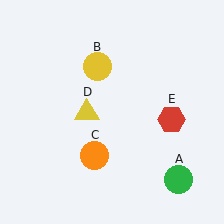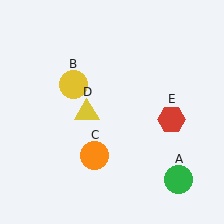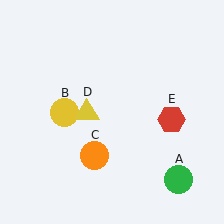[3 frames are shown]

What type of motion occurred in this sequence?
The yellow circle (object B) rotated counterclockwise around the center of the scene.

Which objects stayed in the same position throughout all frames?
Green circle (object A) and orange circle (object C) and yellow triangle (object D) and red hexagon (object E) remained stationary.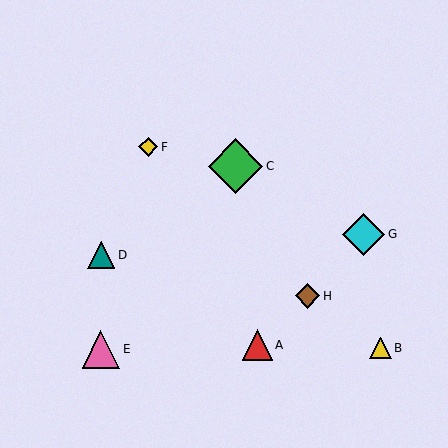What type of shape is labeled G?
Shape G is a cyan diamond.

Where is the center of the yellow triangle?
The center of the yellow triangle is at (381, 348).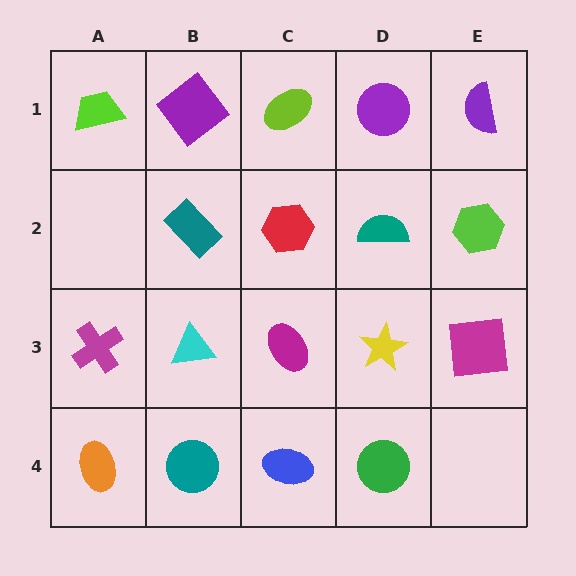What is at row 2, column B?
A teal rectangle.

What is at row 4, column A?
An orange ellipse.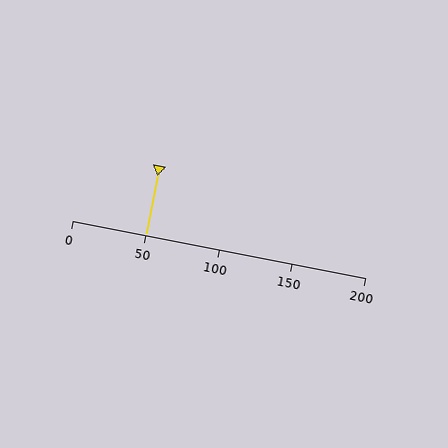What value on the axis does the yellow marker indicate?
The marker indicates approximately 50.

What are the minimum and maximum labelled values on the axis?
The axis runs from 0 to 200.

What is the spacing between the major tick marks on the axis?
The major ticks are spaced 50 apart.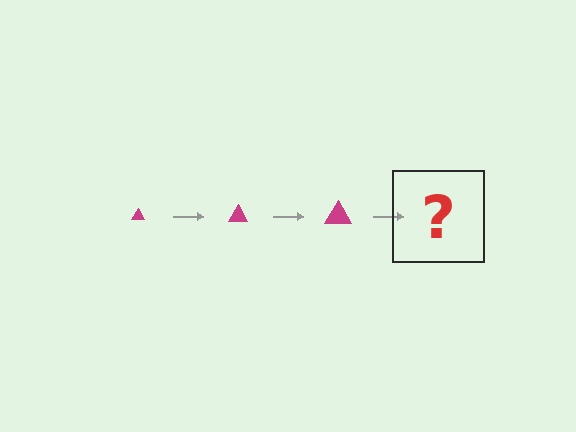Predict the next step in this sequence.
The next step is a magenta triangle, larger than the previous one.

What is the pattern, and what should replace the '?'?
The pattern is that the triangle gets progressively larger each step. The '?' should be a magenta triangle, larger than the previous one.